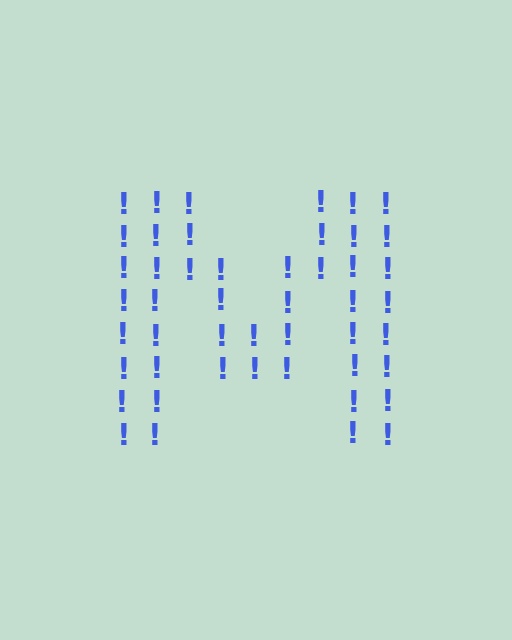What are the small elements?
The small elements are exclamation marks.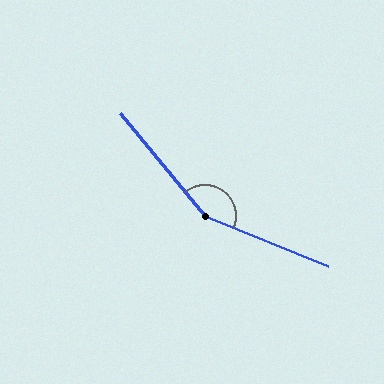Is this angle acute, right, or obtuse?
It is obtuse.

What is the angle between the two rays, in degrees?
Approximately 152 degrees.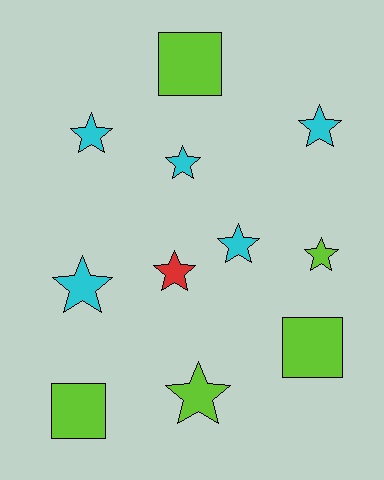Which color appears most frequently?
Lime, with 5 objects.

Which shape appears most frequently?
Star, with 8 objects.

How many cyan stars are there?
There are 5 cyan stars.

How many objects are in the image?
There are 11 objects.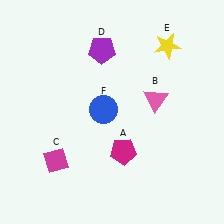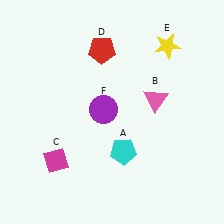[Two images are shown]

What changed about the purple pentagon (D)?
In Image 1, D is purple. In Image 2, it changed to red.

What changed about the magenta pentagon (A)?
In Image 1, A is magenta. In Image 2, it changed to cyan.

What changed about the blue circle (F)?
In Image 1, F is blue. In Image 2, it changed to purple.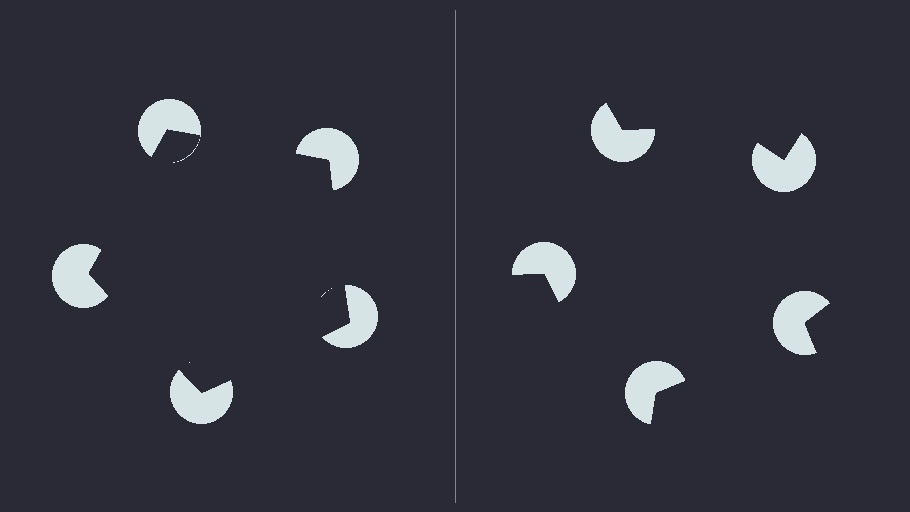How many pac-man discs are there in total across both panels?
10 — 5 on each side.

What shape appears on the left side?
An illusory pentagon.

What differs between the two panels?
The pac-man discs are positioned identically on both sides; only the wedge orientations differ. On the left they align to a pentagon; on the right they are misaligned.